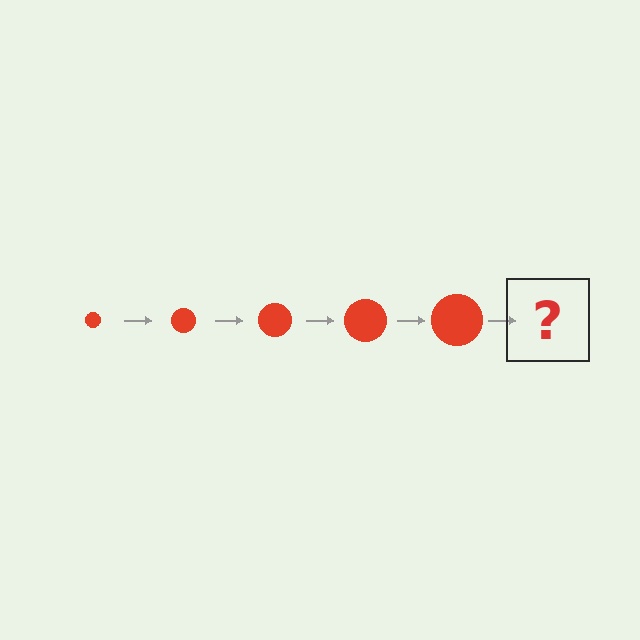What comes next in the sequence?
The next element should be a red circle, larger than the previous one.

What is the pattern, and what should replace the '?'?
The pattern is that the circle gets progressively larger each step. The '?' should be a red circle, larger than the previous one.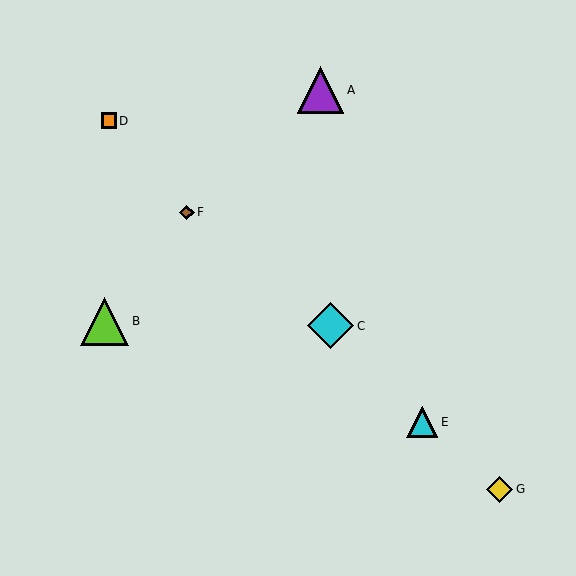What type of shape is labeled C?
Shape C is a cyan diamond.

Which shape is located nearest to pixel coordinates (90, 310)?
The lime triangle (labeled B) at (104, 321) is nearest to that location.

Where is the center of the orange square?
The center of the orange square is at (109, 121).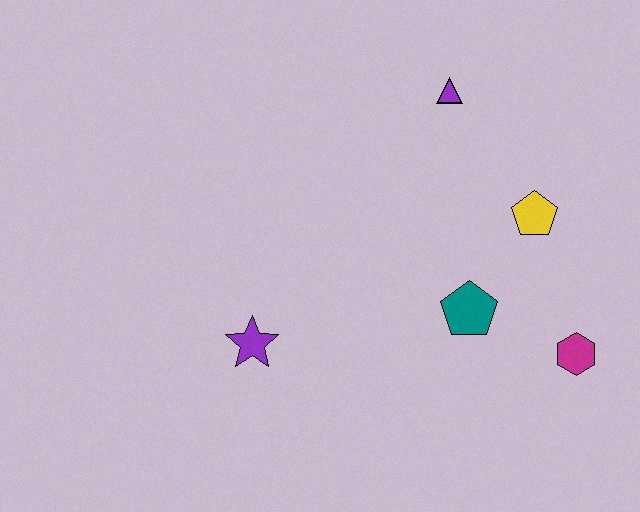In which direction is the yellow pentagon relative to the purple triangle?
The yellow pentagon is below the purple triangle.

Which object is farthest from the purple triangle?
The purple star is farthest from the purple triangle.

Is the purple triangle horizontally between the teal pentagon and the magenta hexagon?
No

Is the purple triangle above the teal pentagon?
Yes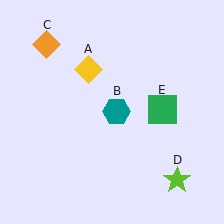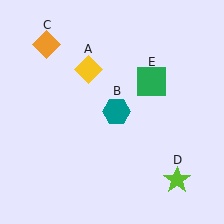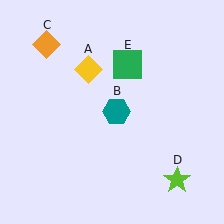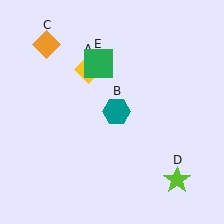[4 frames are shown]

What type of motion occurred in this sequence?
The green square (object E) rotated counterclockwise around the center of the scene.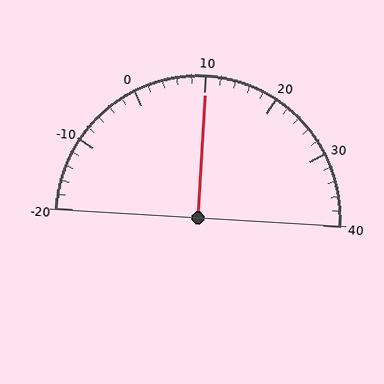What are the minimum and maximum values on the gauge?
The gauge ranges from -20 to 40.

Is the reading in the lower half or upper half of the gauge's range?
The reading is in the upper half of the range (-20 to 40).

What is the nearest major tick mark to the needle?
The nearest major tick mark is 10.